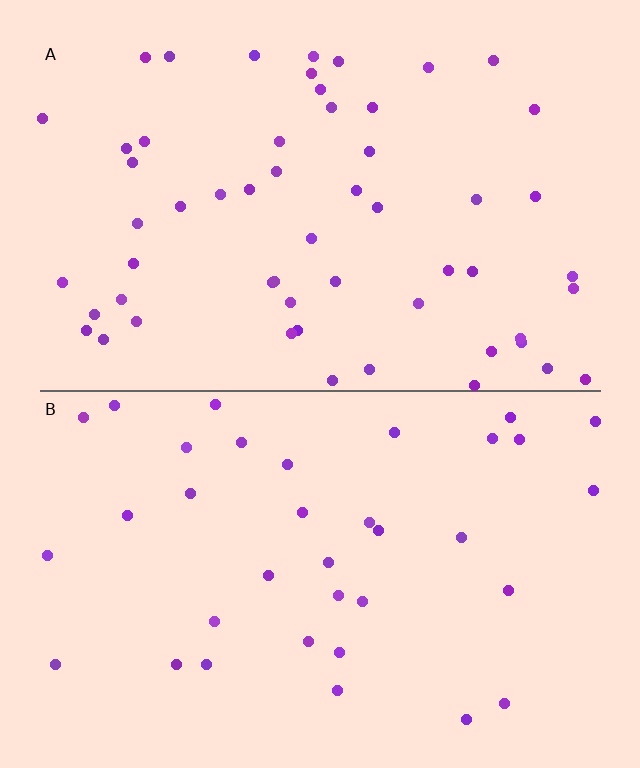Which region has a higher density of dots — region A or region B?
A (the top).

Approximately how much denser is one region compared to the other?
Approximately 1.6× — region A over region B.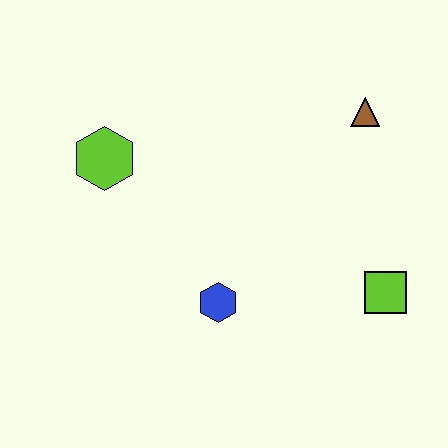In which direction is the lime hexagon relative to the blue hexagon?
The lime hexagon is above the blue hexagon.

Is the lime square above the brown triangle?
No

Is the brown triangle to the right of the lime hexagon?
Yes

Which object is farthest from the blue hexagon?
The brown triangle is farthest from the blue hexagon.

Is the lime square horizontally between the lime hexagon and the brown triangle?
No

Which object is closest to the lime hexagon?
The blue hexagon is closest to the lime hexagon.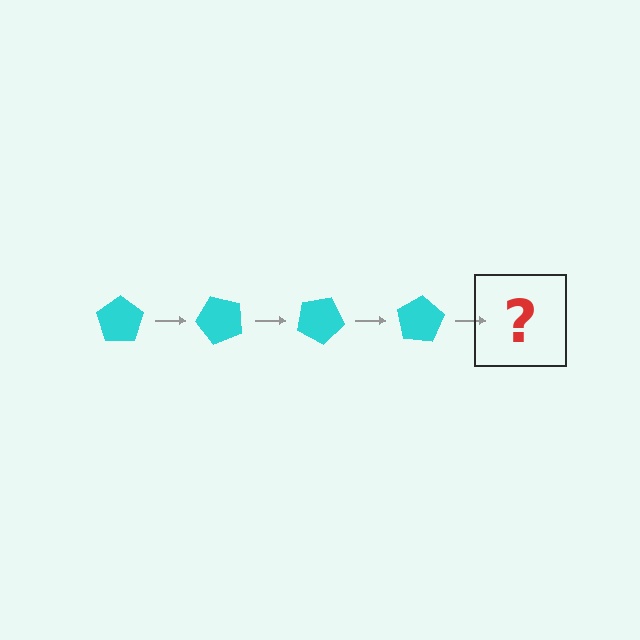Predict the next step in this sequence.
The next step is a cyan pentagon rotated 200 degrees.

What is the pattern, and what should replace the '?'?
The pattern is that the pentagon rotates 50 degrees each step. The '?' should be a cyan pentagon rotated 200 degrees.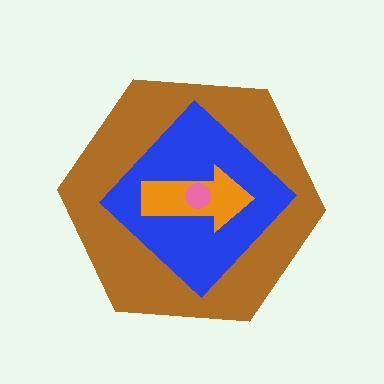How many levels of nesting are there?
4.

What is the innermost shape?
The pink circle.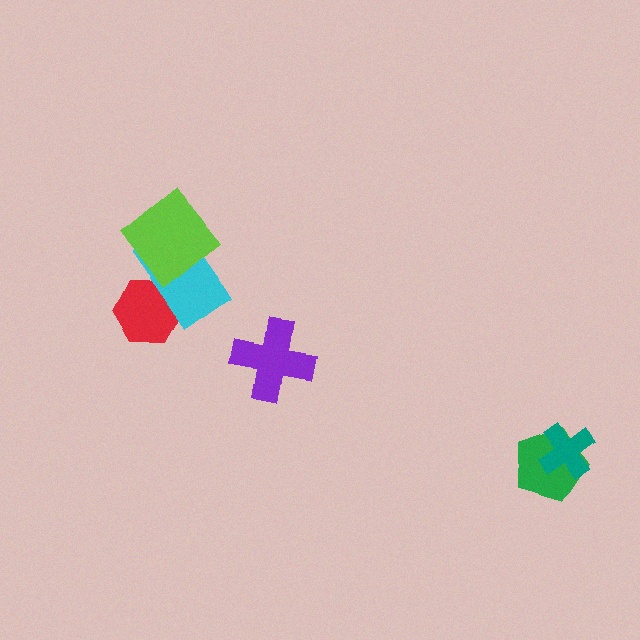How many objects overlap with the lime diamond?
1 object overlaps with the lime diamond.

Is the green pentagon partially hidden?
Yes, it is partially covered by another shape.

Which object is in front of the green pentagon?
The teal cross is in front of the green pentagon.